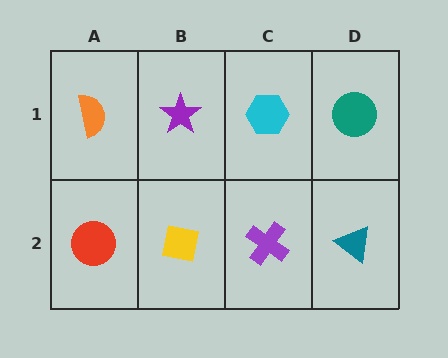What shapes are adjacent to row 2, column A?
An orange semicircle (row 1, column A), a yellow square (row 2, column B).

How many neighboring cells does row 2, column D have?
2.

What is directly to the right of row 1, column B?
A cyan hexagon.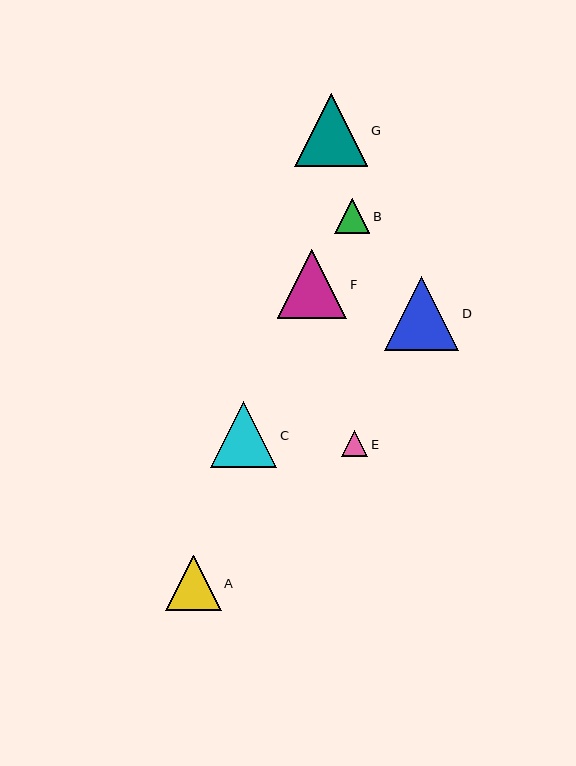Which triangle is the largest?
Triangle D is the largest with a size of approximately 74 pixels.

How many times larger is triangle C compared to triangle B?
Triangle C is approximately 1.9 times the size of triangle B.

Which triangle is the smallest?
Triangle E is the smallest with a size of approximately 26 pixels.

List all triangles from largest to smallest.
From largest to smallest: D, G, F, C, A, B, E.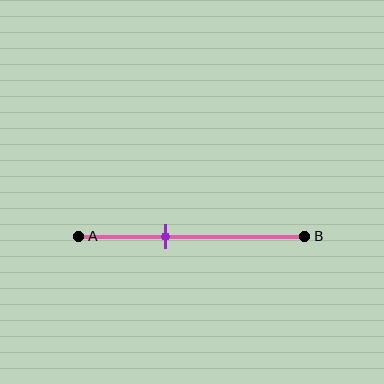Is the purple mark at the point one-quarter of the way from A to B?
No, the mark is at about 40% from A, not at the 25% one-quarter point.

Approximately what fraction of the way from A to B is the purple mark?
The purple mark is approximately 40% of the way from A to B.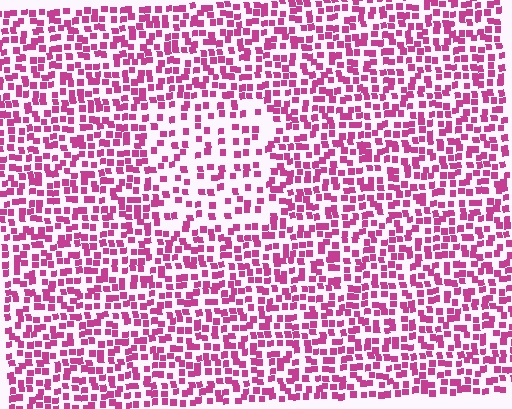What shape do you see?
I see a rectangle.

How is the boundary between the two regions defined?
The boundary is defined by a change in element density (approximately 1.8x ratio). All elements are the same color, size, and shape.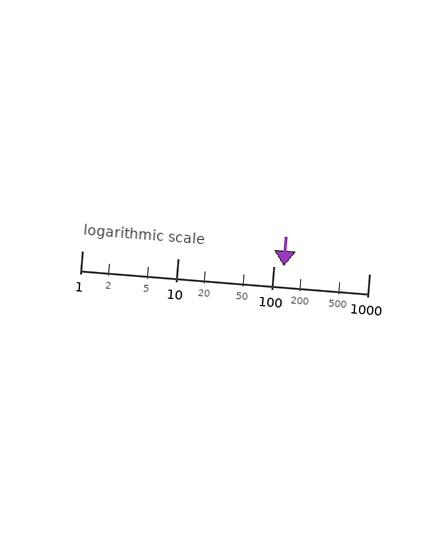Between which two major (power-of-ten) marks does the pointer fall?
The pointer is between 100 and 1000.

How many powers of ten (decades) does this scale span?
The scale spans 3 decades, from 1 to 1000.